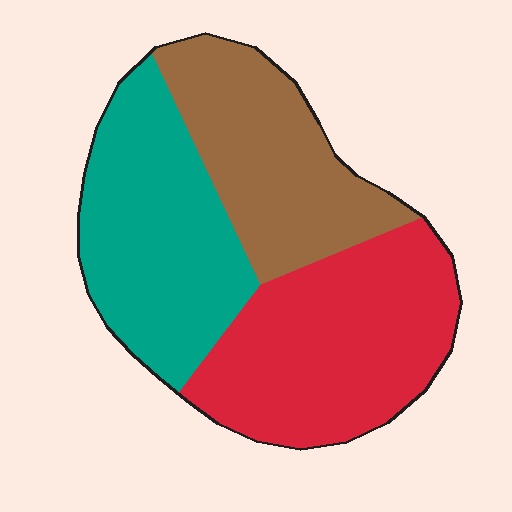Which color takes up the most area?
Red, at roughly 40%.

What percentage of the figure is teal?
Teal covers around 35% of the figure.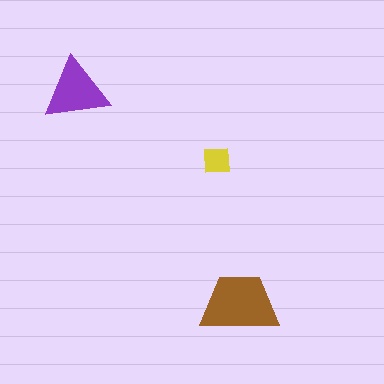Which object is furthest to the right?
The brown trapezoid is rightmost.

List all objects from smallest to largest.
The yellow square, the purple triangle, the brown trapezoid.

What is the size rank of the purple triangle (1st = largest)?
2nd.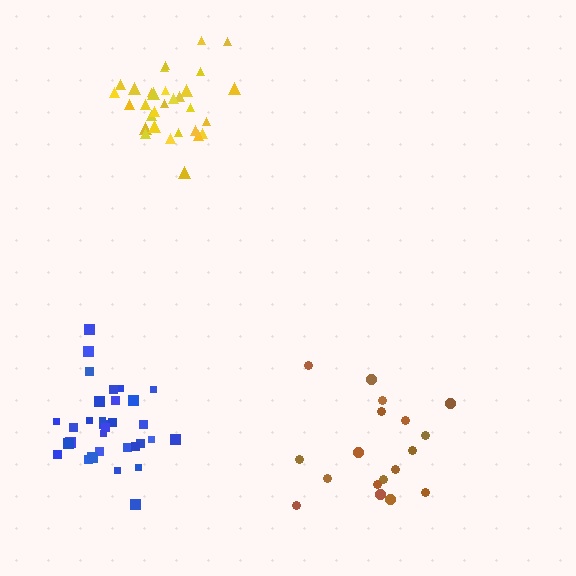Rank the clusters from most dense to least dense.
yellow, blue, brown.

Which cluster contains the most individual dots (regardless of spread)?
Blue (32).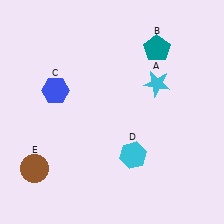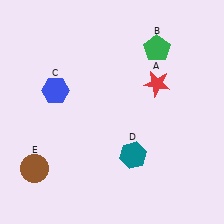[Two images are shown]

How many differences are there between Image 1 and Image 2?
There are 3 differences between the two images.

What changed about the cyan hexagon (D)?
In Image 1, D is cyan. In Image 2, it changed to teal.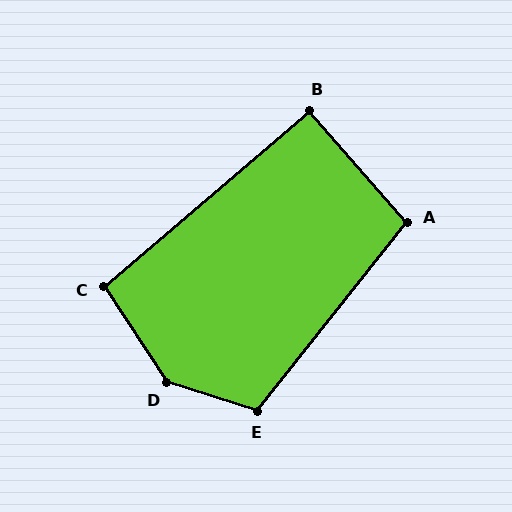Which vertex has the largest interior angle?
D, at approximately 140 degrees.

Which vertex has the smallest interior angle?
B, at approximately 91 degrees.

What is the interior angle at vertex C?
Approximately 98 degrees (obtuse).